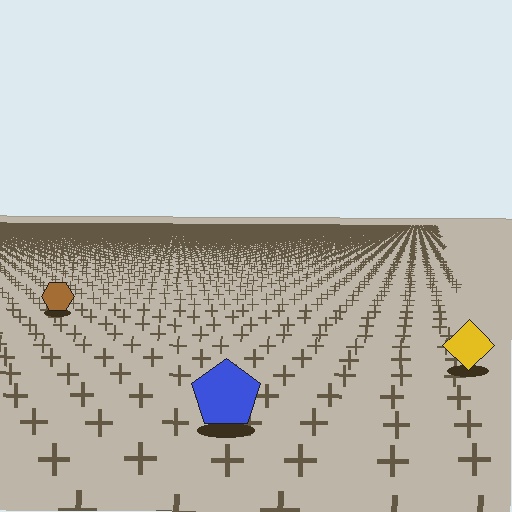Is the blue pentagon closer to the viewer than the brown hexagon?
Yes. The blue pentagon is closer — you can tell from the texture gradient: the ground texture is coarser near it.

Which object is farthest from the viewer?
The brown hexagon is farthest from the viewer. It appears smaller and the ground texture around it is denser.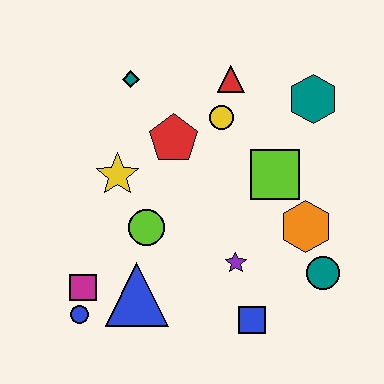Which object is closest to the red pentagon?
The yellow circle is closest to the red pentagon.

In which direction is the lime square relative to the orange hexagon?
The lime square is above the orange hexagon.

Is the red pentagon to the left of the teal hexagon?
Yes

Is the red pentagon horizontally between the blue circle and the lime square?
Yes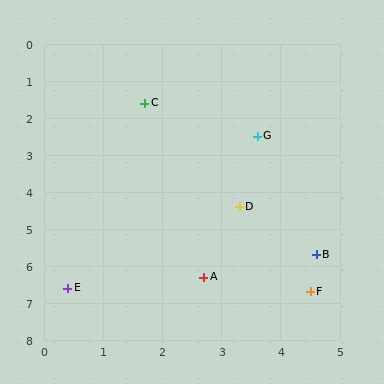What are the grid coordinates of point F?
Point F is at approximately (4.5, 6.7).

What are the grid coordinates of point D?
Point D is at approximately (3.3, 4.4).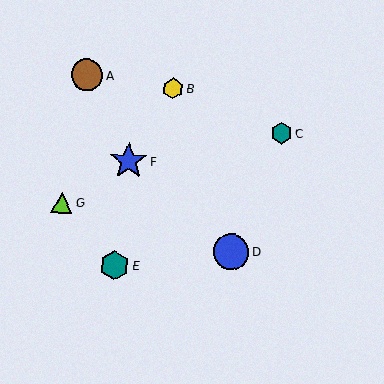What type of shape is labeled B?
Shape B is a yellow hexagon.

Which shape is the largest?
The blue star (labeled F) is the largest.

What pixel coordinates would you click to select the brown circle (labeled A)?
Click at (87, 75) to select the brown circle A.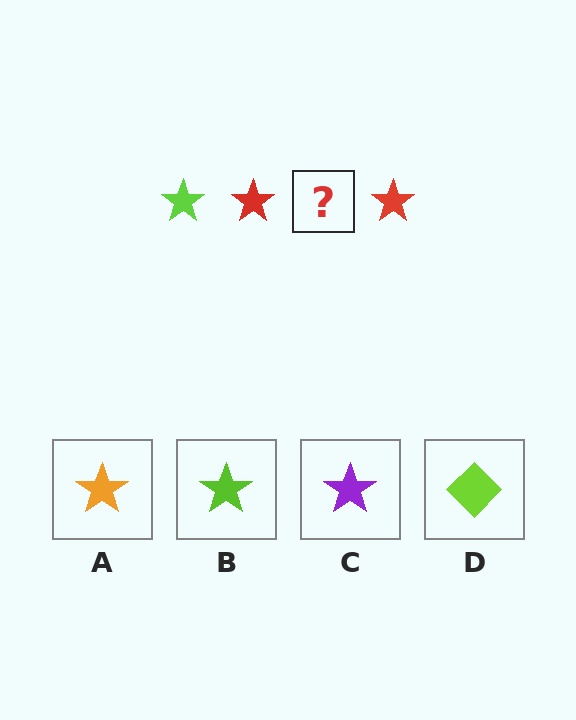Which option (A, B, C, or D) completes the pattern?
B.